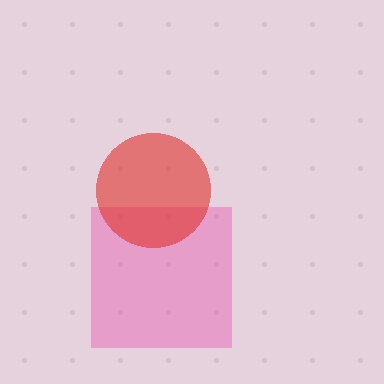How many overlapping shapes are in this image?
There are 2 overlapping shapes in the image.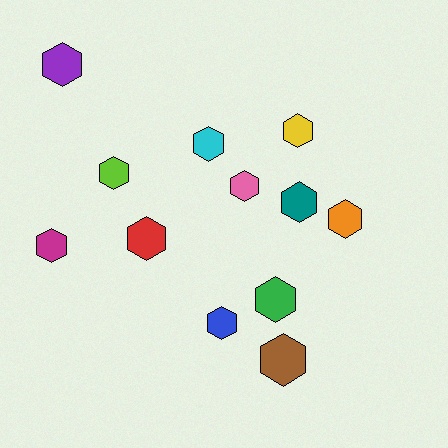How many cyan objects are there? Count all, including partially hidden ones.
There is 1 cyan object.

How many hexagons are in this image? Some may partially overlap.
There are 12 hexagons.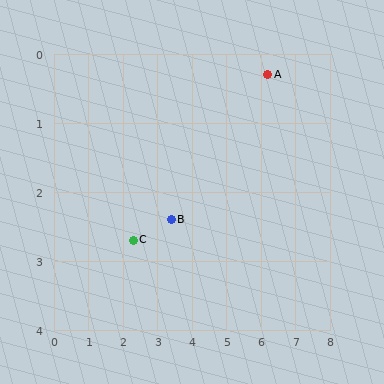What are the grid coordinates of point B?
Point B is at approximately (3.4, 2.4).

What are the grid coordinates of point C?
Point C is at approximately (2.3, 2.7).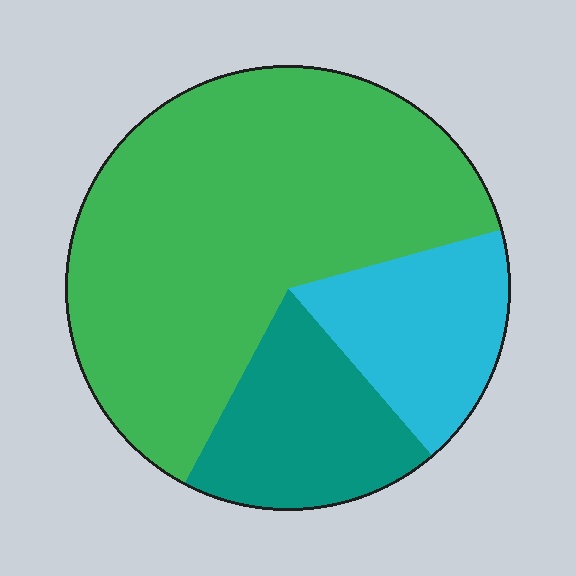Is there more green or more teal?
Green.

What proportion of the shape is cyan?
Cyan covers around 20% of the shape.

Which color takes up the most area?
Green, at roughly 65%.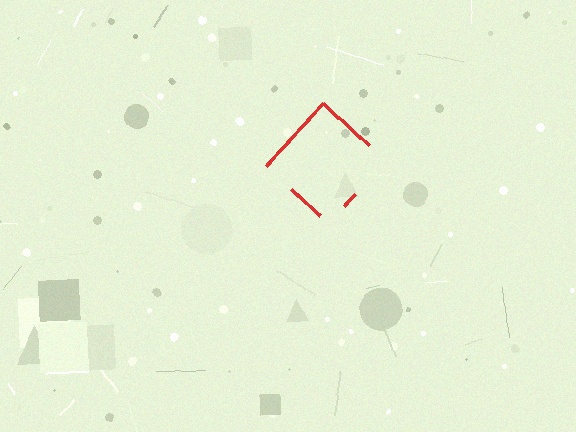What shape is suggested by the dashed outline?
The dashed outline suggests a diamond.